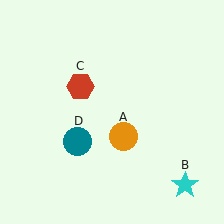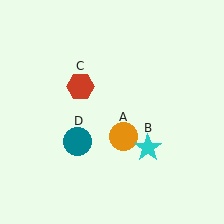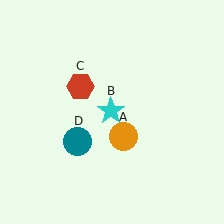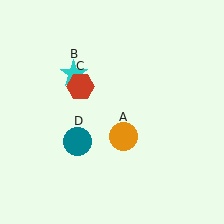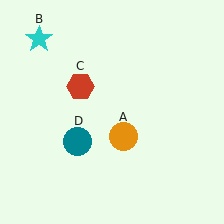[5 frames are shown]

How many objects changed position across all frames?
1 object changed position: cyan star (object B).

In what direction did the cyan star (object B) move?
The cyan star (object B) moved up and to the left.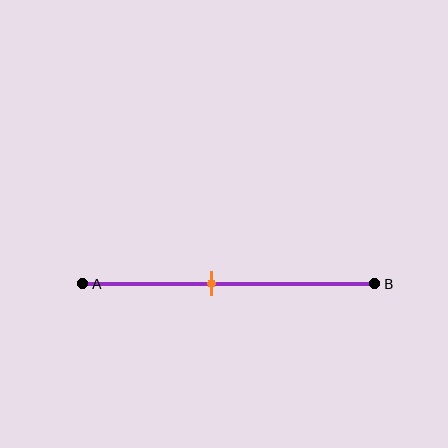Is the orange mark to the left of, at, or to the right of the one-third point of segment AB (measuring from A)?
The orange mark is to the right of the one-third point of segment AB.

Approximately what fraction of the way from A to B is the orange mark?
The orange mark is approximately 45% of the way from A to B.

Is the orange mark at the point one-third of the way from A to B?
No, the mark is at about 45% from A, not at the 33% one-third point.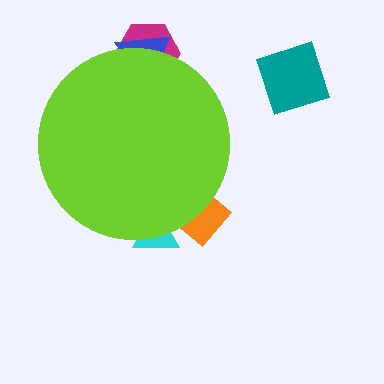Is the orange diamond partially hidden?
Yes, the orange diamond is partially hidden behind the lime circle.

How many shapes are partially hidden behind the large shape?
4 shapes are partially hidden.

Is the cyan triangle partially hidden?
Yes, the cyan triangle is partially hidden behind the lime circle.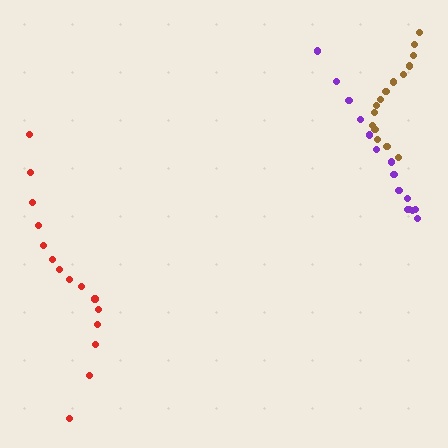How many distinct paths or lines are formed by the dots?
There are 3 distinct paths.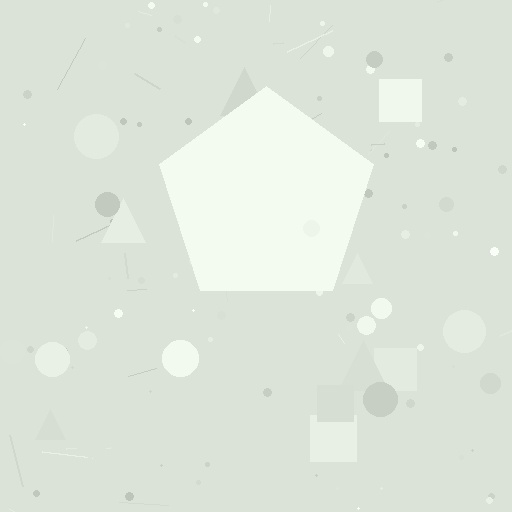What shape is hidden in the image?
A pentagon is hidden in the image.